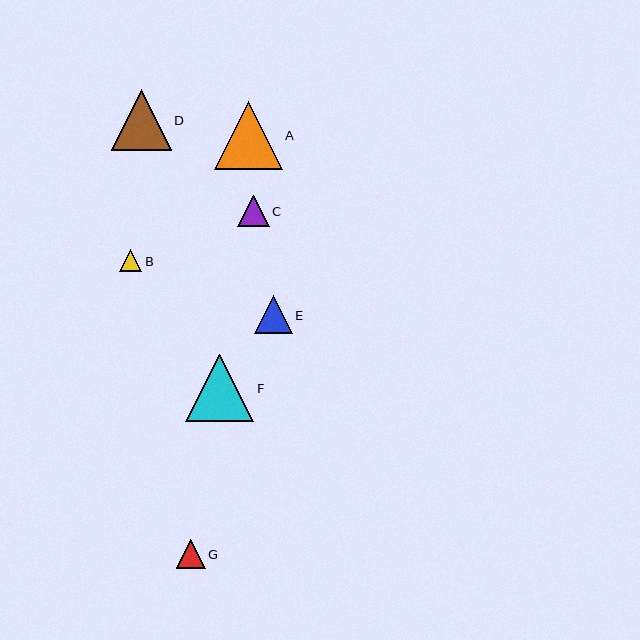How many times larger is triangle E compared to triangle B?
Triangle E is approximately 1.7 times the size of triangle B.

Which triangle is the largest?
Triangle A is the largest with a size of approximately 68 pixels.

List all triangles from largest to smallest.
From largest to smallest: A, F, D, E, C, G, B.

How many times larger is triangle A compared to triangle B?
Triangle A is approximately 3.1 times the size of triangle B.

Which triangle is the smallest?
Triangle B is the smallest with a size of approximately 22 pixels.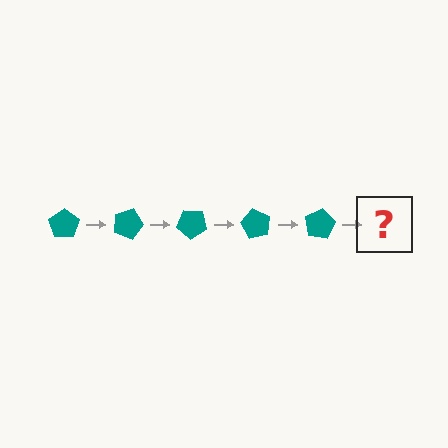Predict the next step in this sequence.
The next step is a teal pentagon rotated 100 degrees.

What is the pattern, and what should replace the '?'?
The pattern is that the pentagon rotates 20 degrees each step. The '?' should be a teal pentagon rotated 100 degrees.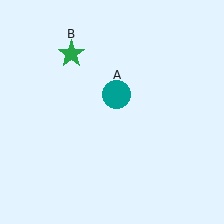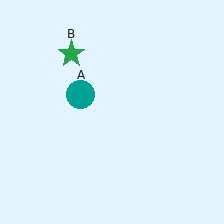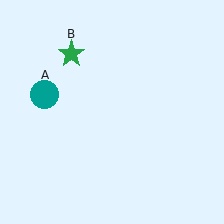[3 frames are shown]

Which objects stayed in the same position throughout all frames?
Green star (object B) remained stationary.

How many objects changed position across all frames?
1 object changed position: teal circle (object A).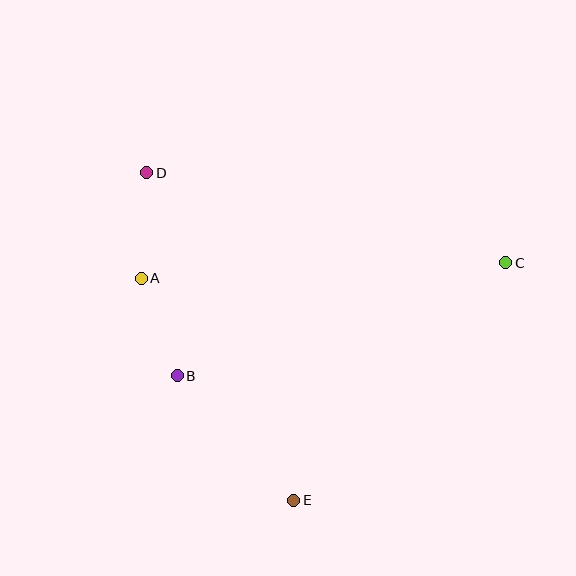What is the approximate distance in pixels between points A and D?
The distance between A and D is approximately 106 pixels.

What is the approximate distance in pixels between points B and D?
The distance between B and D is approximately 205 pixels.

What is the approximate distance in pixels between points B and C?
The distance between B and C is approximately 348 pixels.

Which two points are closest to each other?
Points A and B are closest to each other.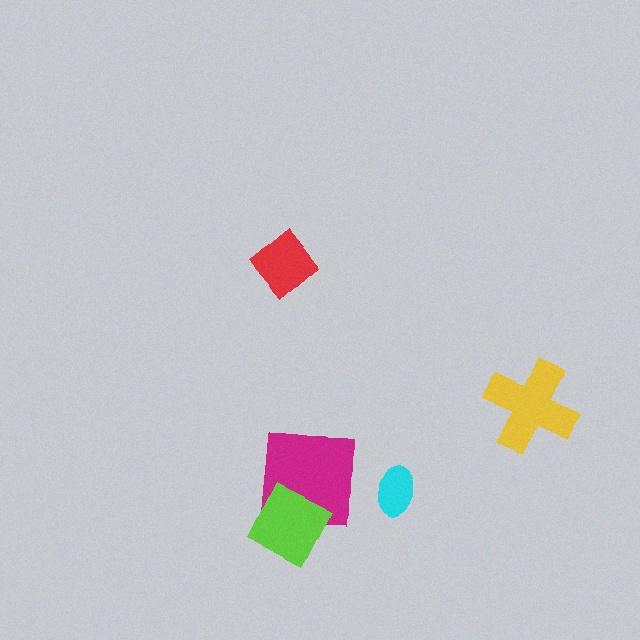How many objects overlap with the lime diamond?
1 object overlaps with the lime diamond.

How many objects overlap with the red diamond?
0 objects overlap with the red diamond.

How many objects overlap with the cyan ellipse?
0 objects overlap with the cyan ellipse.